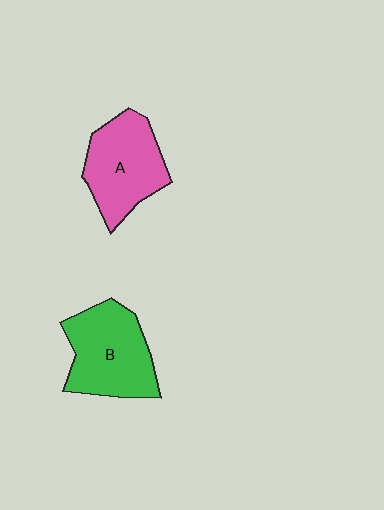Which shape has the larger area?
Shape B (green).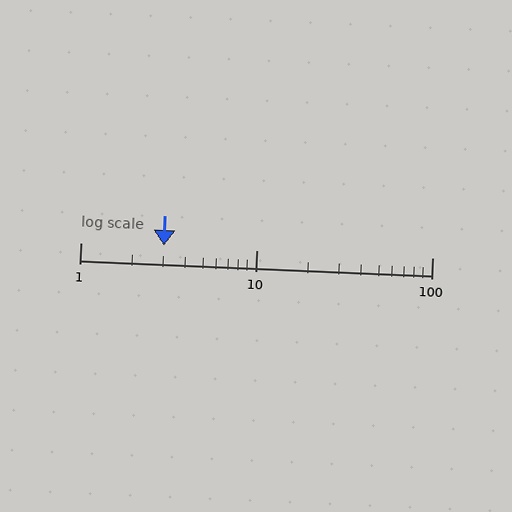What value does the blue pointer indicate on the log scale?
The pointer indicates approximately 3.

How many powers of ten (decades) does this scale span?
The scale spans 2 decades, from 1 to 100.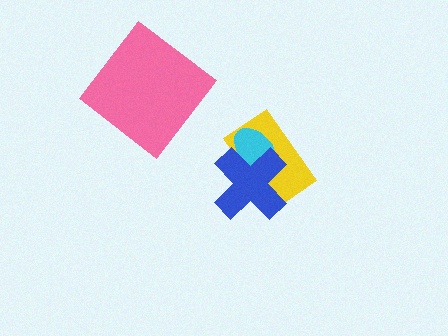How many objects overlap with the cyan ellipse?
2 objects overlap with the cyan ellipse.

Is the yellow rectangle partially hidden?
Yes, it is partially covered by another shape.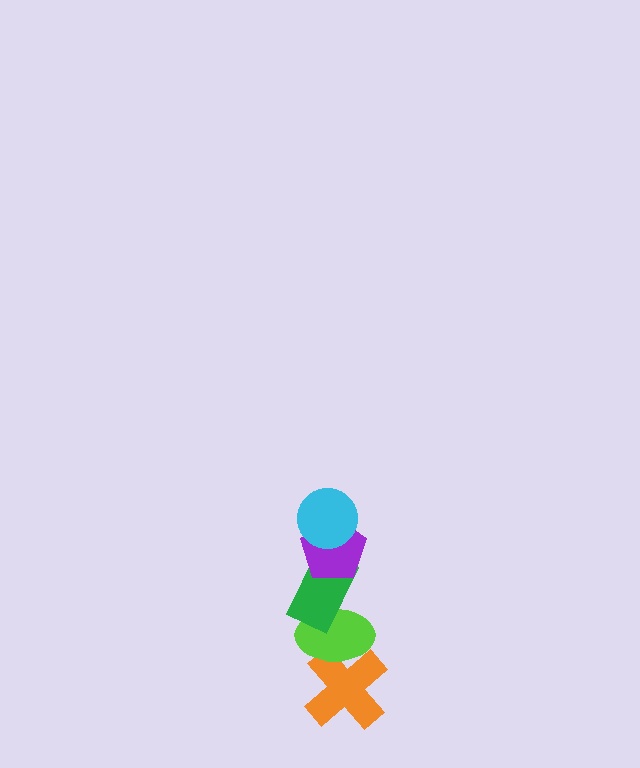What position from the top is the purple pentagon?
The purple pentagon is 2nd from the top.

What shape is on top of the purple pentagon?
The cyan circle is on top of the purple pentagon.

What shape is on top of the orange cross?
The lime ellipse is on top of the orange cross.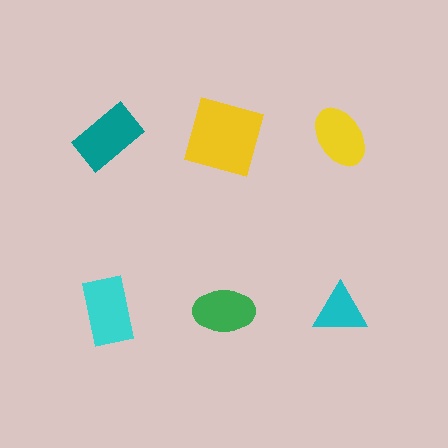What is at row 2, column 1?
A cyan rectangle.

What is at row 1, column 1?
A teal rectangle.